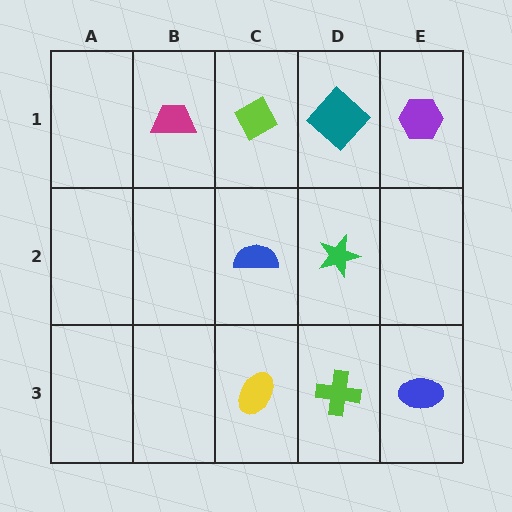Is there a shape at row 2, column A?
No, that cell is empty.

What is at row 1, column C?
A lime diamond.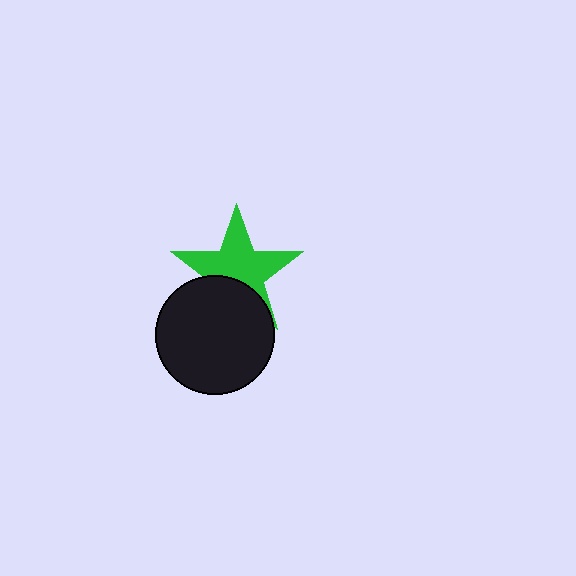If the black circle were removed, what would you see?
You would see the complete green star.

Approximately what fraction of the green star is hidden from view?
Roughly 34% of the green star is hidden behind the black circle.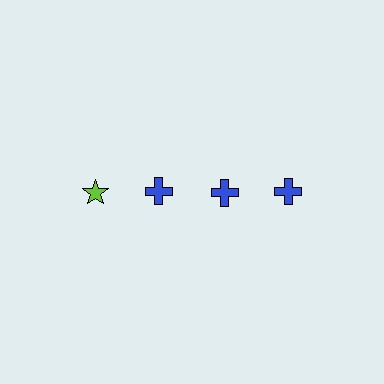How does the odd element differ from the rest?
It differs in both color (lime instead of blue) and shape (star instead of cross).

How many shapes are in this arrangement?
There are 4 shapes arranged in a grid pattern.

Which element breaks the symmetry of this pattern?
The lime star in the top row, leftmost column breaks the symmetry. All other shapes are blue crosses.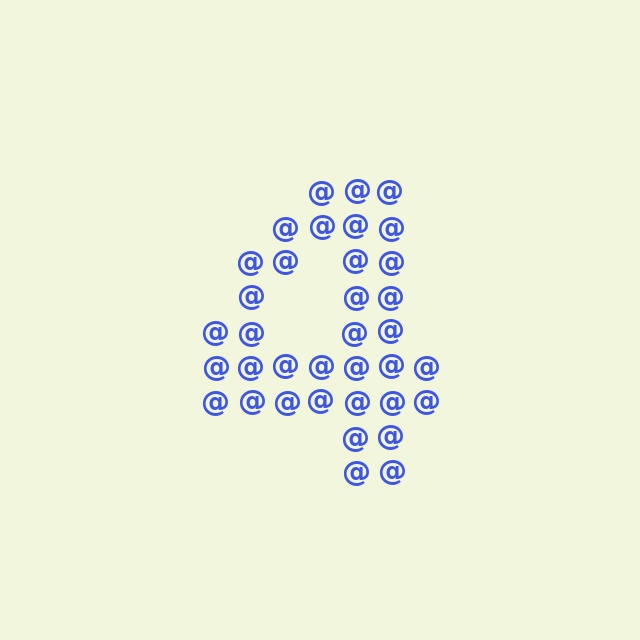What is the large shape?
The large shape is the digit 4.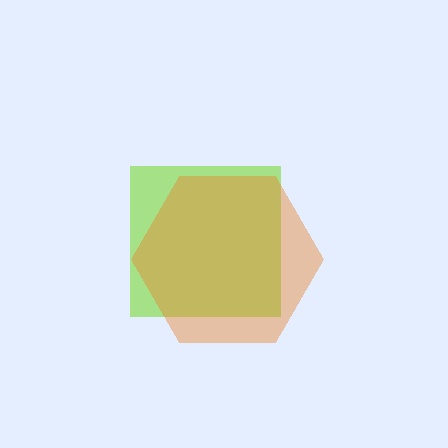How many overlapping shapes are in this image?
There are 2 overlapping shapes in the image.